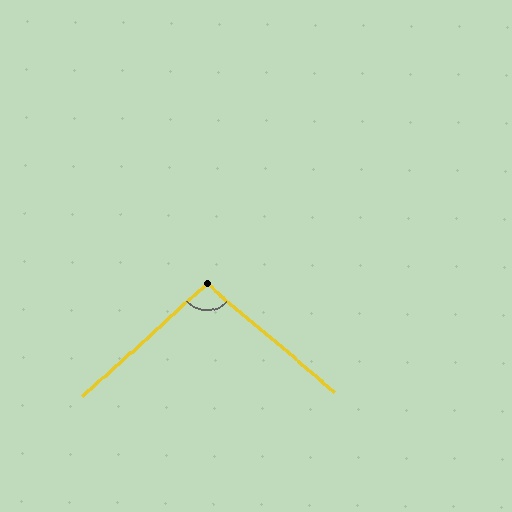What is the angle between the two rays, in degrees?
Approximately 97 degrees.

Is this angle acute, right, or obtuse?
It is obtuse.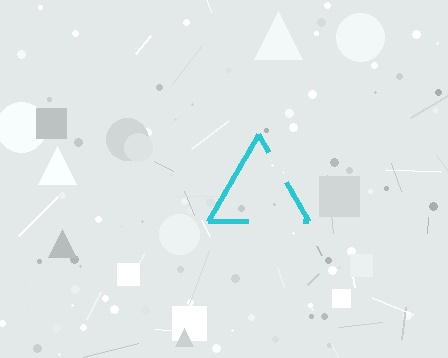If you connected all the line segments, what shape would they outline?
They would outline a triangle.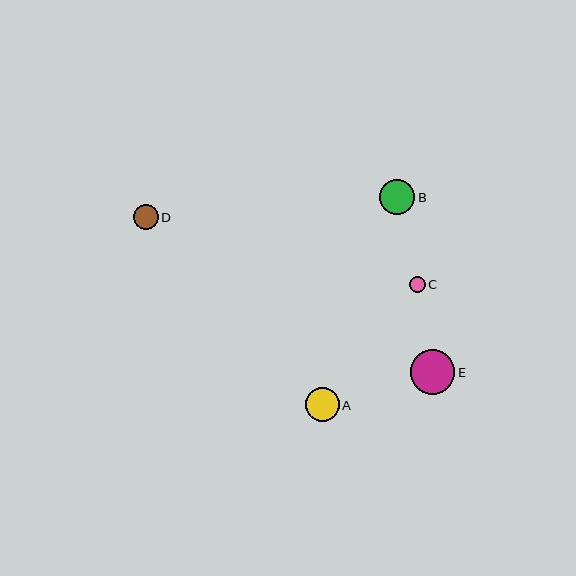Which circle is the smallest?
Circle C is the smallest with a size of approximately 16 pixels.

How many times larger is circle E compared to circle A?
Circle E is approximately 1.3 times the size of circle A.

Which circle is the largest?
Circle E is the largest with a size of approximately 45 pixels.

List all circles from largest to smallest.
From largest to smallest: E, B, A, D, C.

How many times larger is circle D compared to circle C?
Circle D is approximately 1.6 times the size of circle C.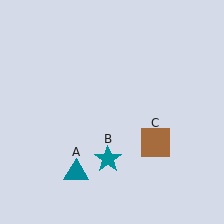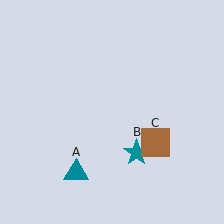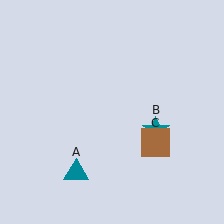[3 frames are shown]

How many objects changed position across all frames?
1 object changed position: teal star (object B).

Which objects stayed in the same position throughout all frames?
Teal triangle (object A) and brown square (object C) remained stationary.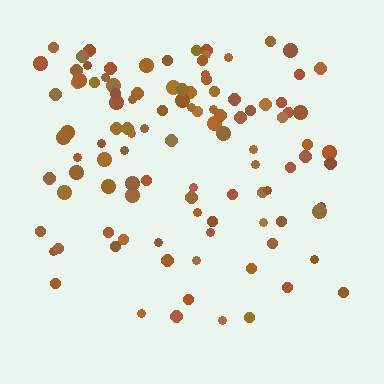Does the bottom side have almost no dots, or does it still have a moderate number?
Still a moderate number, just noticeably fewer than the top.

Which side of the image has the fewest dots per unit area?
The bottom.